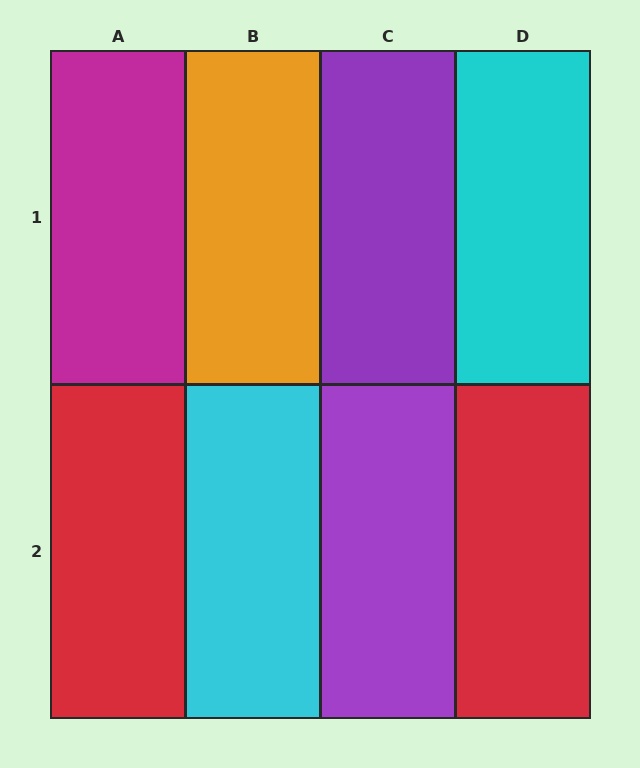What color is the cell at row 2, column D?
Red.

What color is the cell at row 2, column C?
Purple.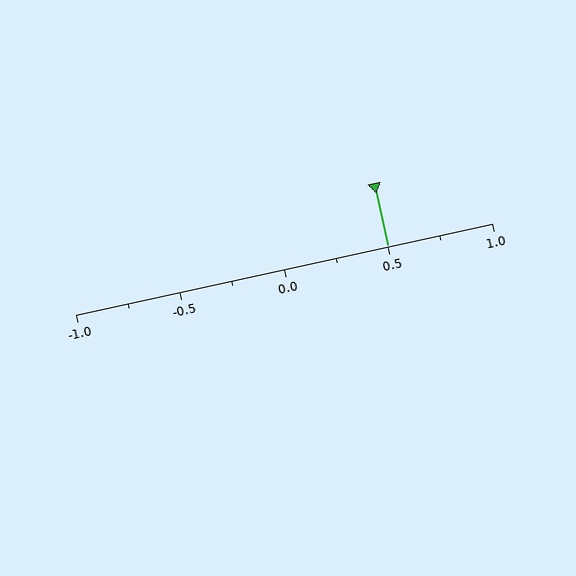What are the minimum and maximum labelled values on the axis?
The axis runs from -1.0 to 1.0.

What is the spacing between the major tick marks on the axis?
The major ticks are spaced 0.5 apart.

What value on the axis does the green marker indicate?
The marker indicates approximately 0.5.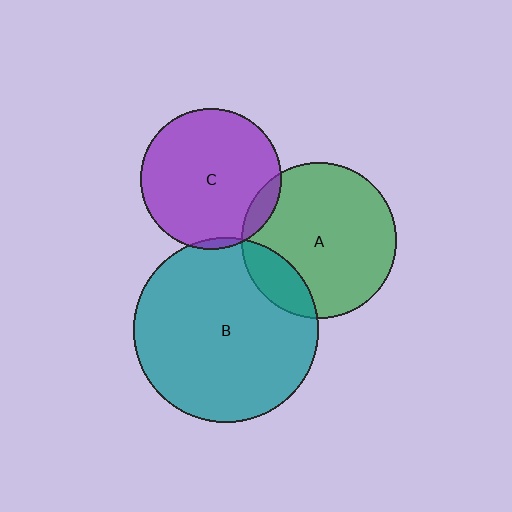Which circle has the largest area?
Circle B (teal).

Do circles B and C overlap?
Yes.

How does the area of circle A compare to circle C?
Approximately 1.2 times.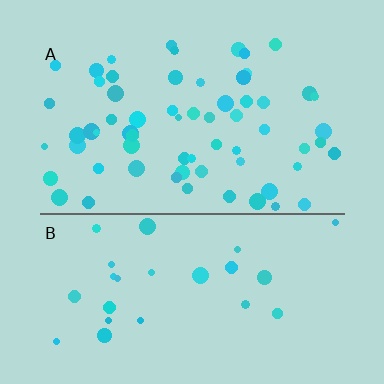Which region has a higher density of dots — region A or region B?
A (the top).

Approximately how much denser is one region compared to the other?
Approximately 2.4× — region A over region B.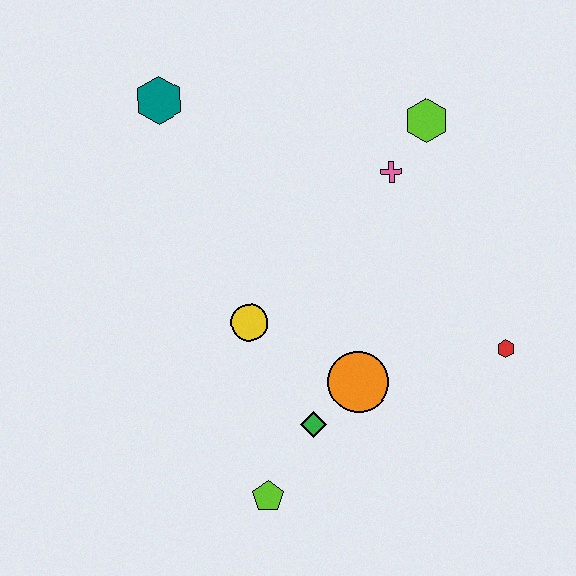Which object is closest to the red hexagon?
The orange circle is closest to the red hexagon.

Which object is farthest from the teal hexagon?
The red hexagon is farthest from the teal hexagon.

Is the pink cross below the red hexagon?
No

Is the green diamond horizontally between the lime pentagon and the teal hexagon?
No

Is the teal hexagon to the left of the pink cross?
Yes